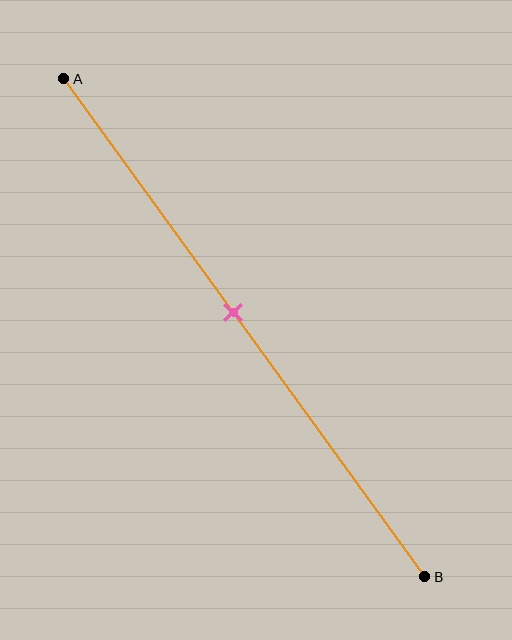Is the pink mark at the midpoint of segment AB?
No, the mark is at about 45% from A, not at the 50% midpoint.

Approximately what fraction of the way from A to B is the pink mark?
The pink mark is approximately 45% of the way from A to B.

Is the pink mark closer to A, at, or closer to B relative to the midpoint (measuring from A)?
The pink mark is closer to point A than the midpoint of segment AB.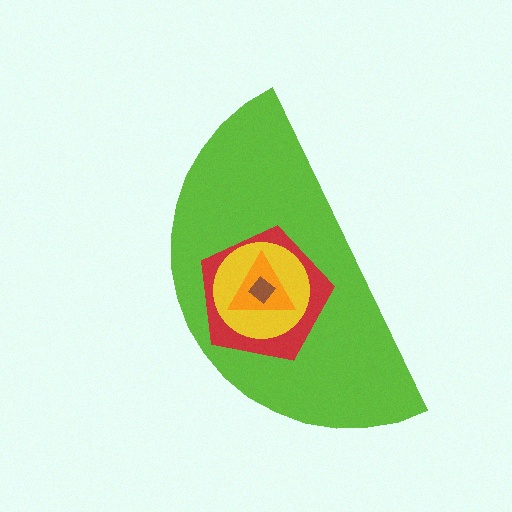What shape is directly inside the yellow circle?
The orange triangle.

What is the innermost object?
The brown diamond.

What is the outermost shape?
The lime semicircle.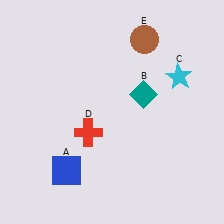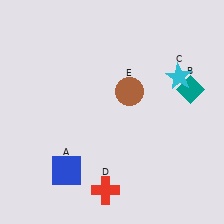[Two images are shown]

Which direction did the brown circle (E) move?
The brown circle (E) moved down.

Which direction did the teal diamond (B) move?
The teal diamond (B) moved right.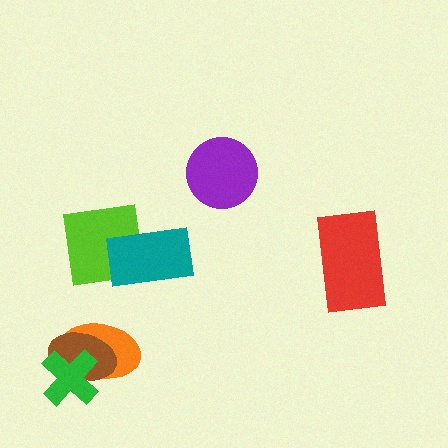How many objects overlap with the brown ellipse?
2 objects overlap with the brown ellipse.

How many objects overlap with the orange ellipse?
2 objects overlap with the orange ellipse.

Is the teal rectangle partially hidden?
No, no other shape covers it.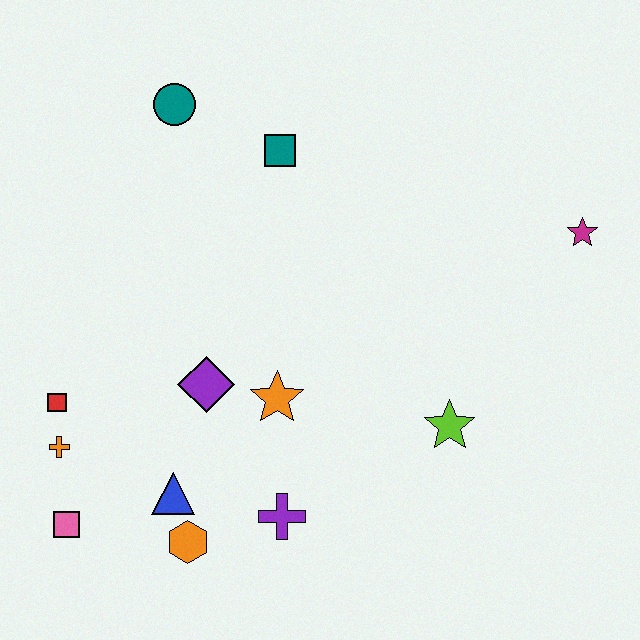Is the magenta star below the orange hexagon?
No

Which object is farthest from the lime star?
The teal circle is farthest from the lime star.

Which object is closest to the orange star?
The purple diamond is closest to the orange star.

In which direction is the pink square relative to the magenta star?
The pink square is to the left of the magenta star.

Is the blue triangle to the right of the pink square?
Yes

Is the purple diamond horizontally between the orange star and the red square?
Yes